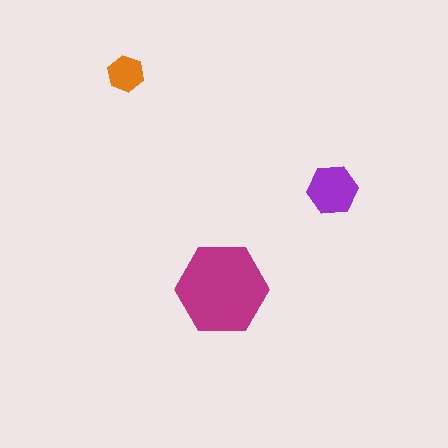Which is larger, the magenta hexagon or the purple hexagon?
The magenta one.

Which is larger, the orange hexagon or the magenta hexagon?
The magenta one.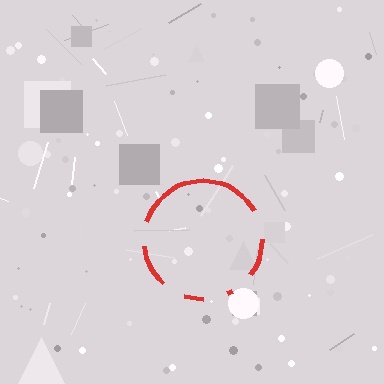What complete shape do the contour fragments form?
The contour fragments form a circle.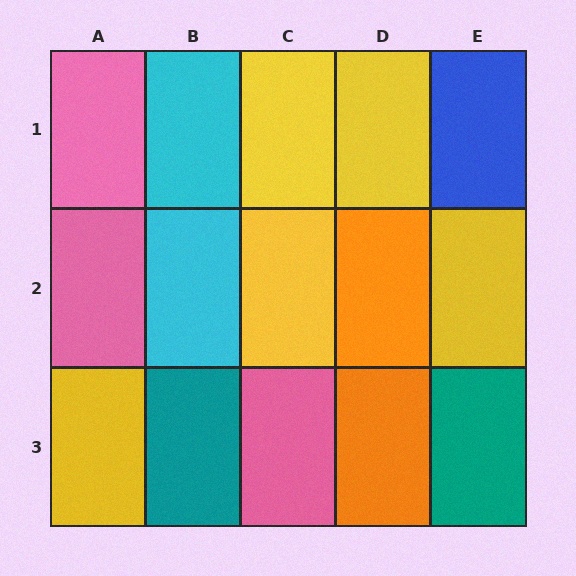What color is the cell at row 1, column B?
Cyan.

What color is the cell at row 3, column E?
Teal.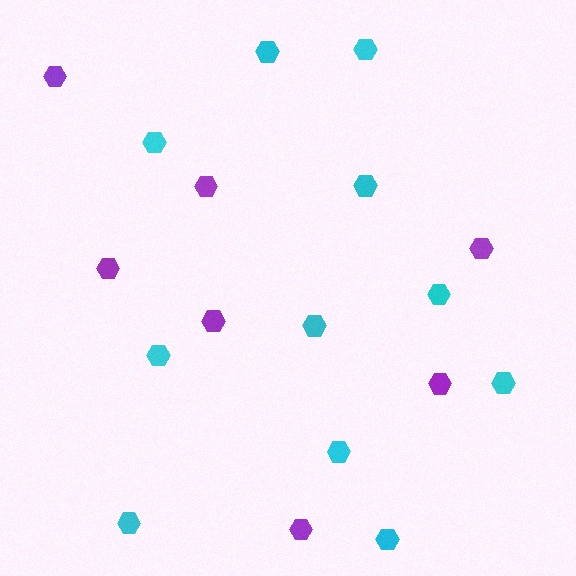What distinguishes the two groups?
There are 2 groups: one group of cyan hexagons (11) and one group of purple hexagons (7).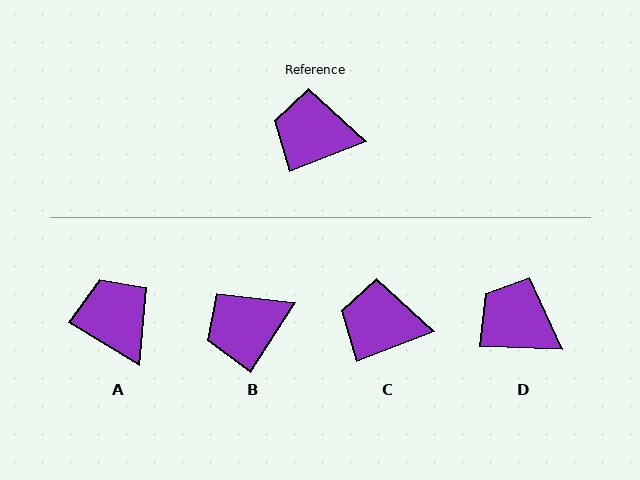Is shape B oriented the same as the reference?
No, it is off by about 36 degrees.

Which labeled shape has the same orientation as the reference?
C.